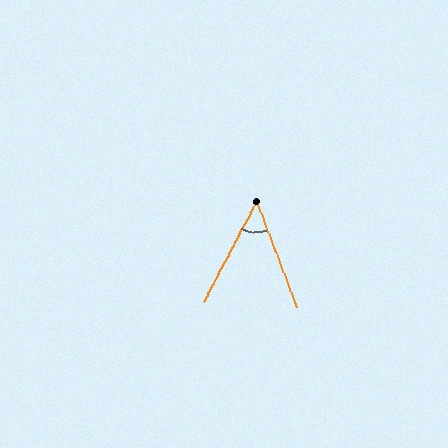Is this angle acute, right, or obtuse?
It is acute.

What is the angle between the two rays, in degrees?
Approximately 49 degrees.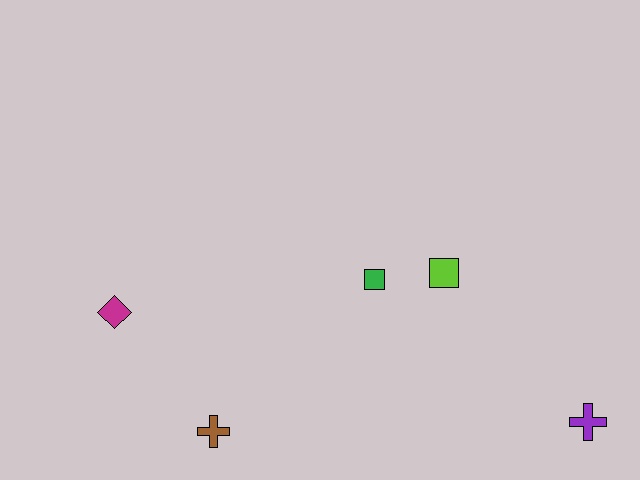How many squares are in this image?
There are 2 squares.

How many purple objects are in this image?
There is 1 purple object.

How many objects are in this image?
There are 5 objects.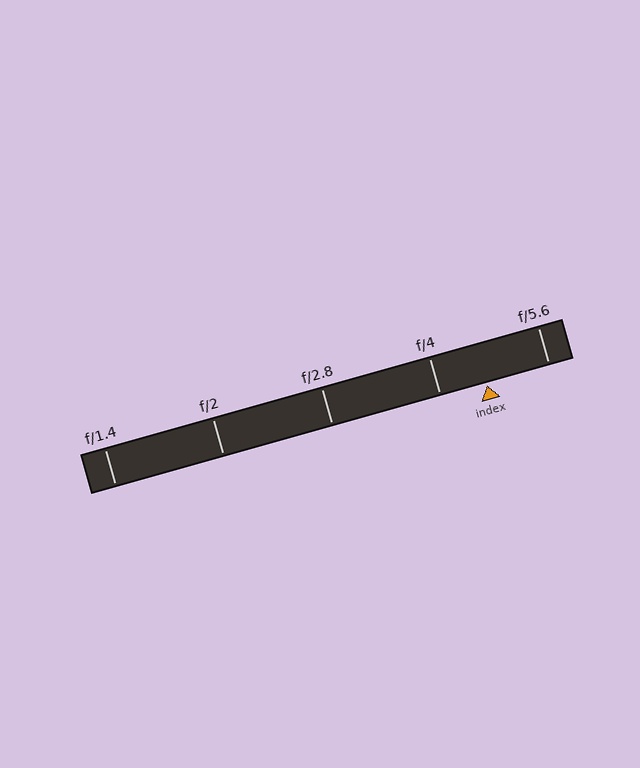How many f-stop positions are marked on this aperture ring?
There are 5 f-stop positions marked.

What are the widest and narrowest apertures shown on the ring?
The widest aperture shown is f/1.4 and the narrowest is f/5.6.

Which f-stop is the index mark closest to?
The index mark is closest to f/4.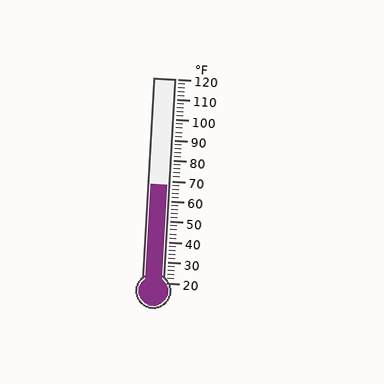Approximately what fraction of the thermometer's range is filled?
The thermometer is filled to approximately 50% of its range.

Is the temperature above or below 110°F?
The temperature is below 110°F.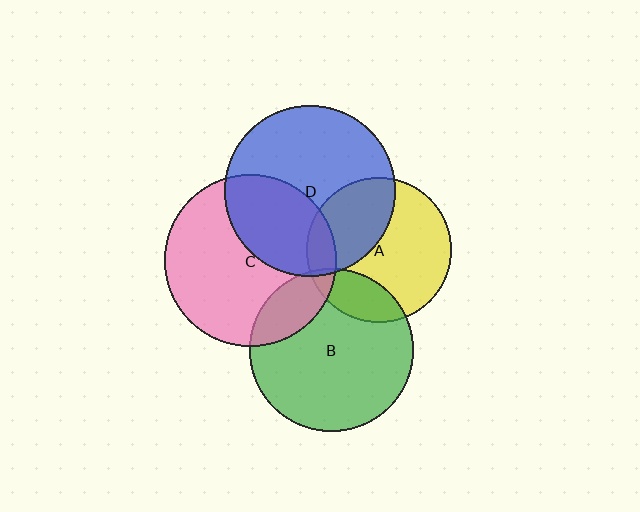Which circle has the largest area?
Circle C (pink).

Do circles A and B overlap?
Yes.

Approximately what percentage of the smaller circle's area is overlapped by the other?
Approximately 20%.